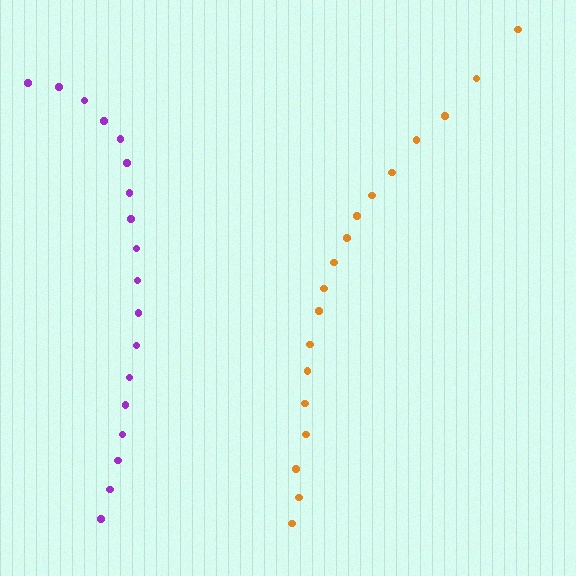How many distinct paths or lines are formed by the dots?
There are 2 distinct paths.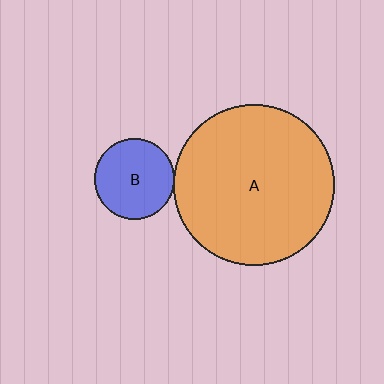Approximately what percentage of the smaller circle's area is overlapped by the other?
Approximately 5%.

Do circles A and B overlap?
Yes.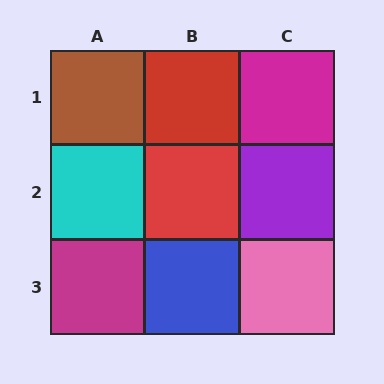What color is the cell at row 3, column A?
Magenta.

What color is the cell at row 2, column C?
Purple.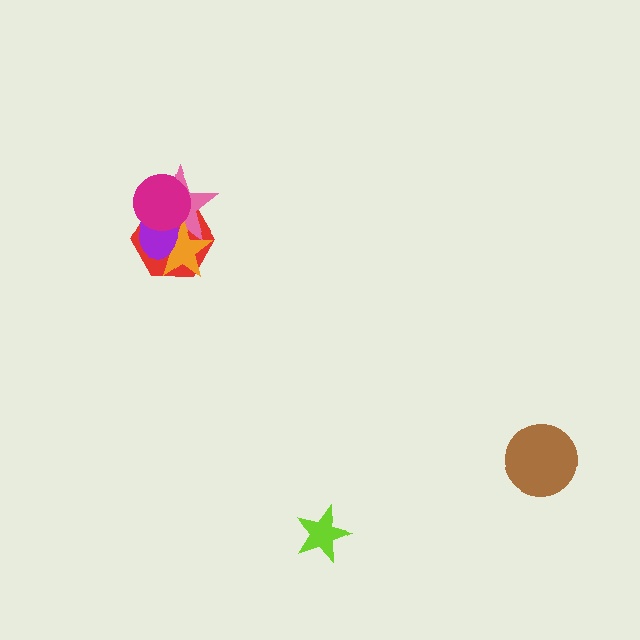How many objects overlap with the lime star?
0 objects overlap with the lime star.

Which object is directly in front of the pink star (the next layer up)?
The orange star is directly in front of the pink star.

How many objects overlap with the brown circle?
0 objects overlap with the brown circle.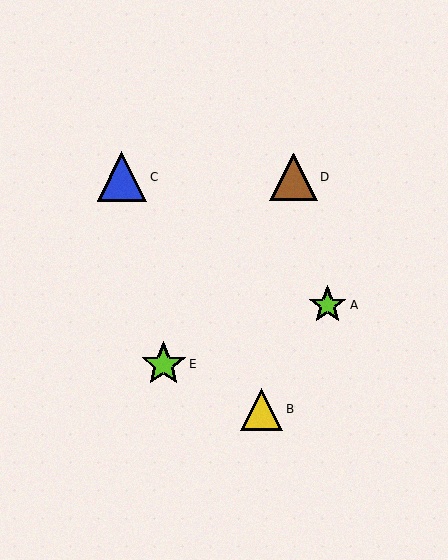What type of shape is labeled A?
Shape A is a lime star.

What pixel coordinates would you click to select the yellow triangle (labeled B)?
Click at (262, 409) to select the yellow triangle B.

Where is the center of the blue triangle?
The center of the blue triangle is at (122, 177).